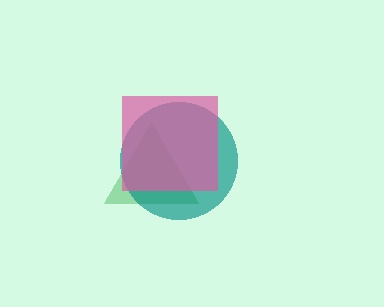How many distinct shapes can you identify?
There are 3 distinct shapes: a green triangle, a teal circle, a pink square.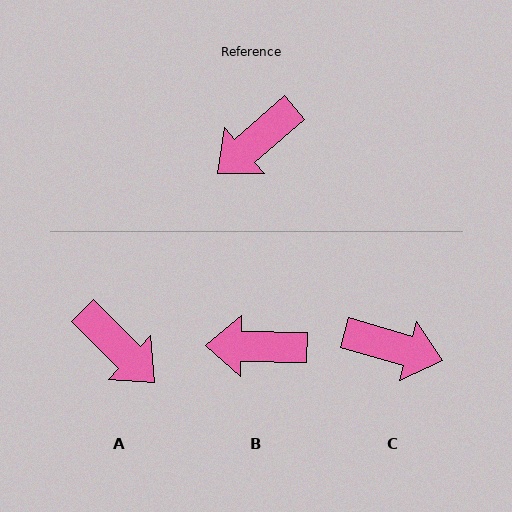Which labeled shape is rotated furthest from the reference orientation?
C, about 123 degrees away.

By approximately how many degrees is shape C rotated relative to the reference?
Approximately 123 degrees counter-clockwise.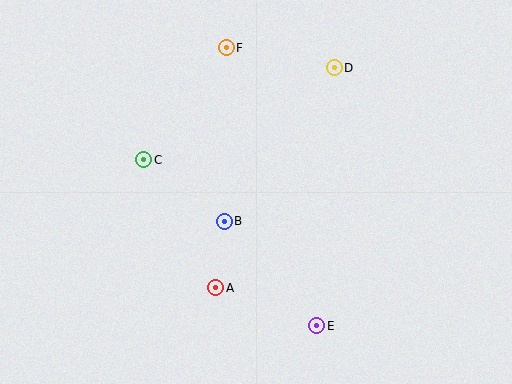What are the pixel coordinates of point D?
Point D is at (334, 68).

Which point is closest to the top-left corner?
Point C is closest to the top-left corner.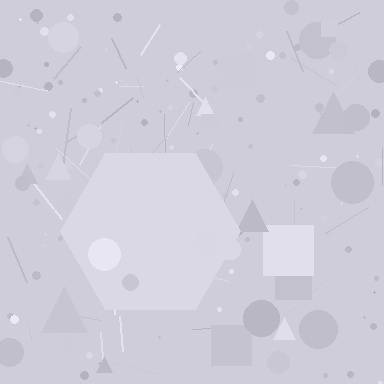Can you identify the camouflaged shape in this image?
The camouflaged shape is a hexagon.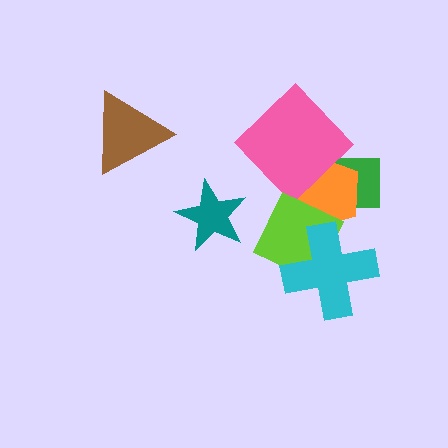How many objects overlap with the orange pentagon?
3 objects overlap with the orange pentagon.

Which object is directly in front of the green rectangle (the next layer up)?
The orange pentagon is directly in front of the green rectangle.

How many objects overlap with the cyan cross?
1 object overlaps with the cyan cross.